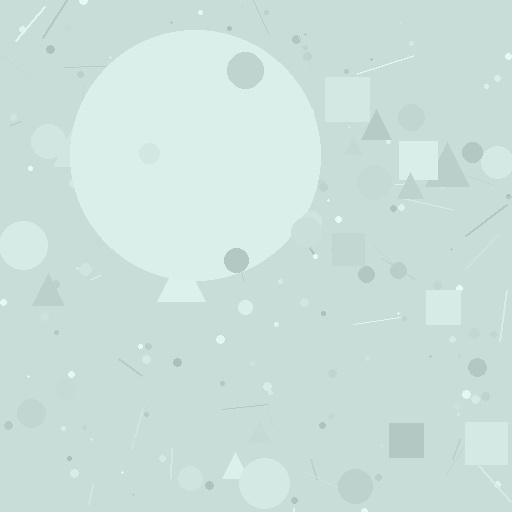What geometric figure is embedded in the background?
A circle is embedded in the background.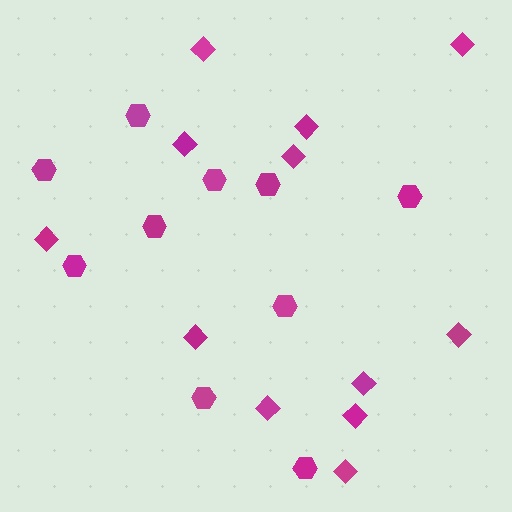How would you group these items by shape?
There are 2 groups: one group of diamonds (12) and one group of hexagons (10).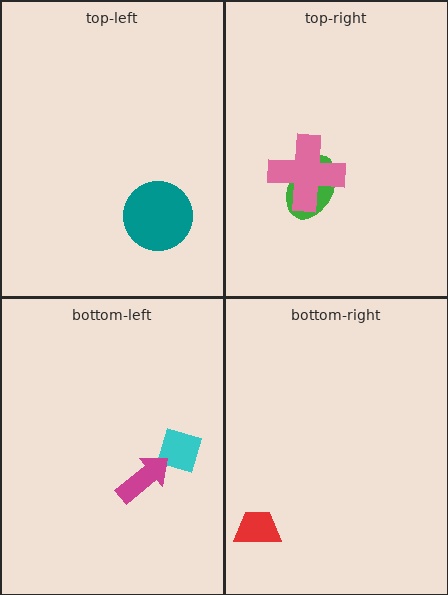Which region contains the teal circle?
The top-left region.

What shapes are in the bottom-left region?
The cyan diamond, the magenta arrow.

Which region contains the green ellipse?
The top-right region.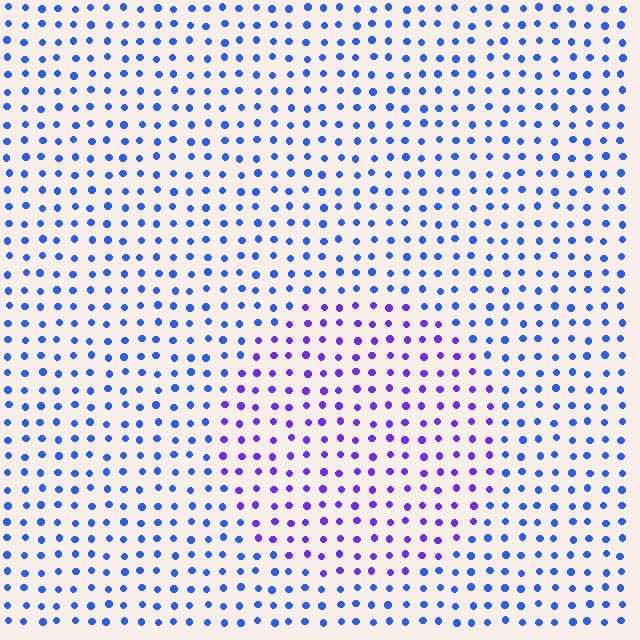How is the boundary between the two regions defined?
The boundary is defined purely by a slight shift in hue (about 38 degrees). Spacing, size, and orientation are identical on both sides.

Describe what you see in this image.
The image is filled with small blue elements in a uniform arrangement. A circle-shaped region is visible where the elements are tinted to a slightly different hue, forming a subtle color boundary.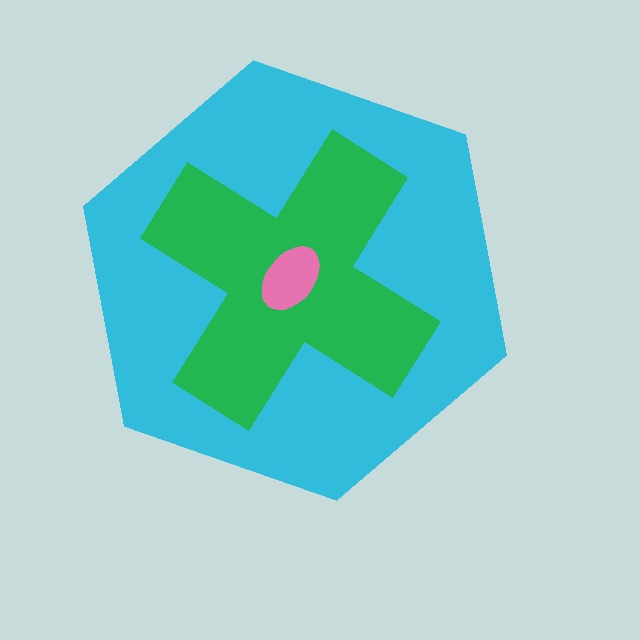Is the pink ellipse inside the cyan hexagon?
Yes.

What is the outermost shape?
The cyan hexagon.